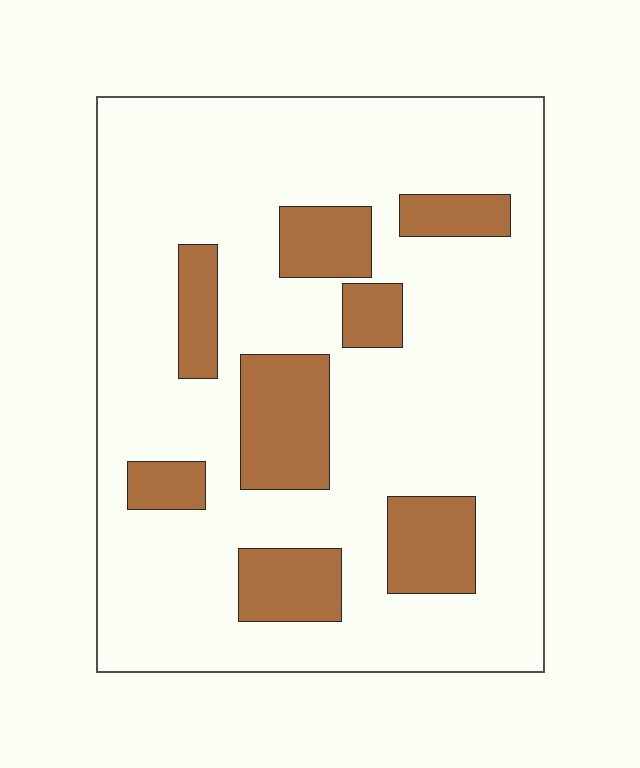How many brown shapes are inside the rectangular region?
8.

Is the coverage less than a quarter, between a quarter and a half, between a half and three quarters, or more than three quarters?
Less than a quarter.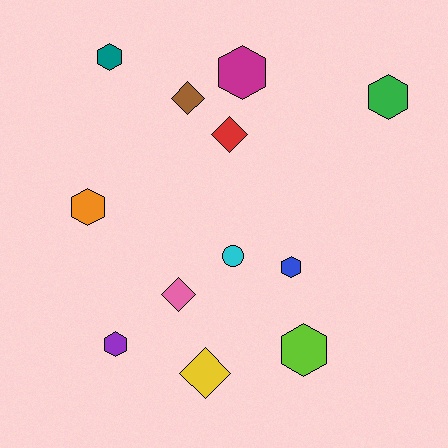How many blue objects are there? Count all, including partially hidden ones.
There is 1 blue object.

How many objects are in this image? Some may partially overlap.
There are 12 objects.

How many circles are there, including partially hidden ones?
There is 1 circle.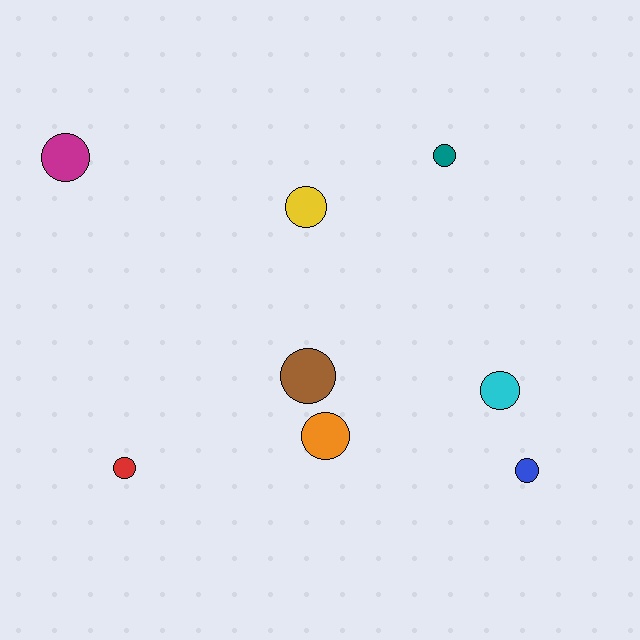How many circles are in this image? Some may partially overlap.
There are 8 circles.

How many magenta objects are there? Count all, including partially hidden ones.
There is 1 magenta object.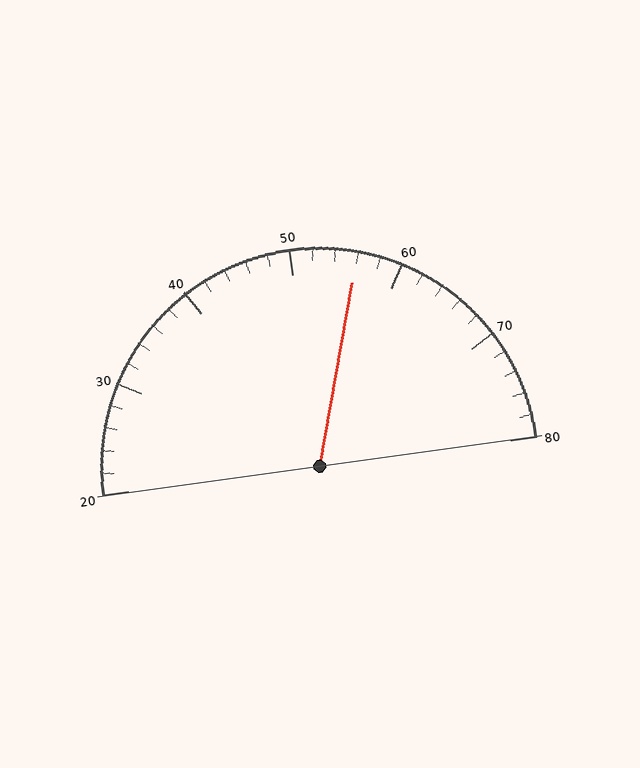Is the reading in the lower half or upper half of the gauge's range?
The reading is in the upper half of the range (20 to 80).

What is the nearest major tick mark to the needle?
The nearest major tick mark is 60.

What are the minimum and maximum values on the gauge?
The gauge ranges from 20 to 80.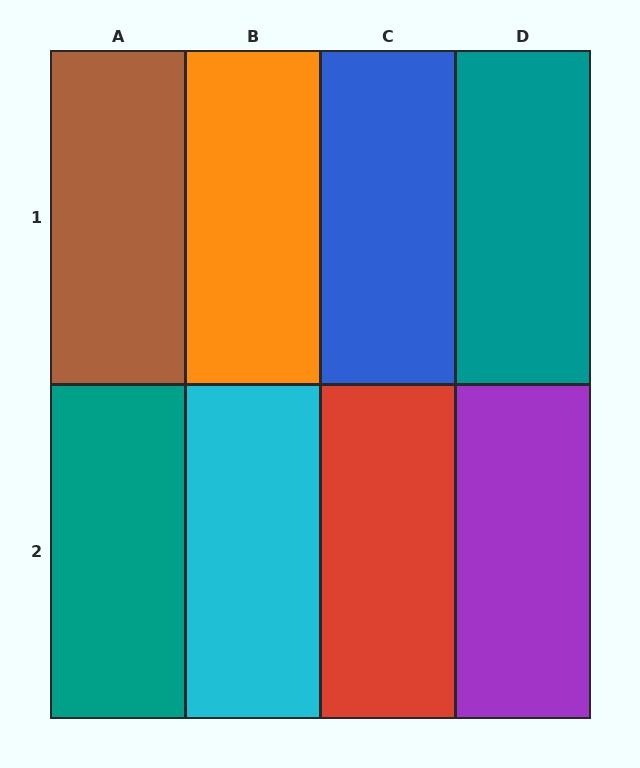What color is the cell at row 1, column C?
Blue.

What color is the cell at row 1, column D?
Teal.